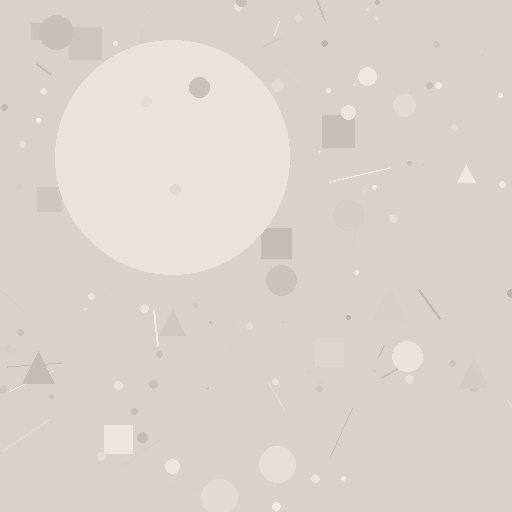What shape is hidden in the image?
A circle is hidden in the image.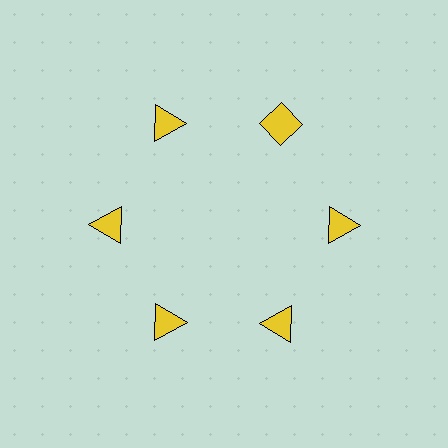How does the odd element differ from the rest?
It has a different shape: diamond instead of triangle.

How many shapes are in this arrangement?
There are 6 shapes arranged in a ring pattern.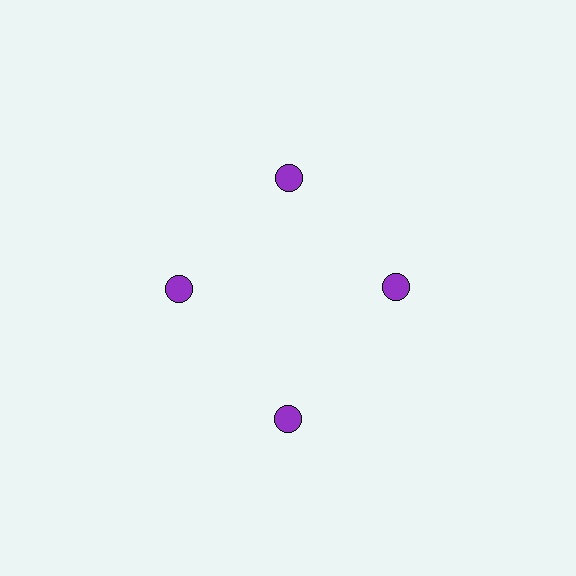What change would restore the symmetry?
The symmetry would be restored by moving it inward, back onto the ring so that all 4 circles sit at equal angles and equal distance from the center.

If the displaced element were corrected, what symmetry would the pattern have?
It would have 4-fold rotational symmetry — the pattern would map onto itself every 90 degrees.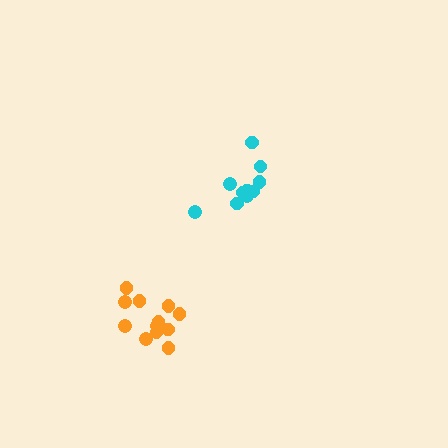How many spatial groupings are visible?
There are 2 spatial groupings.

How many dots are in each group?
Group 1: 12 dots, Group 2: 10 dots (22 total).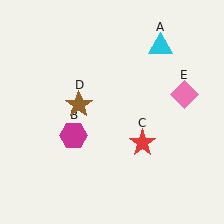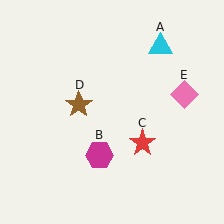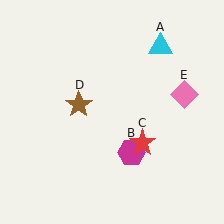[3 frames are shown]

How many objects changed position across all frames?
1 object changed position: magenta hexagon (object B).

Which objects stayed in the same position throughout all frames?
Cyan triangle (object A) and red star (object C) and brown star (object D) and pink diamond (object E) remained stationary.